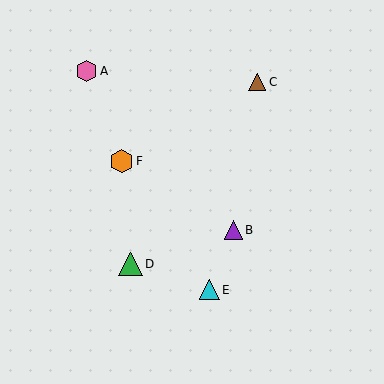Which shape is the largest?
The green triangle (labeled D) is the largest.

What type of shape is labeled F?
Shape F is an orange hexagon.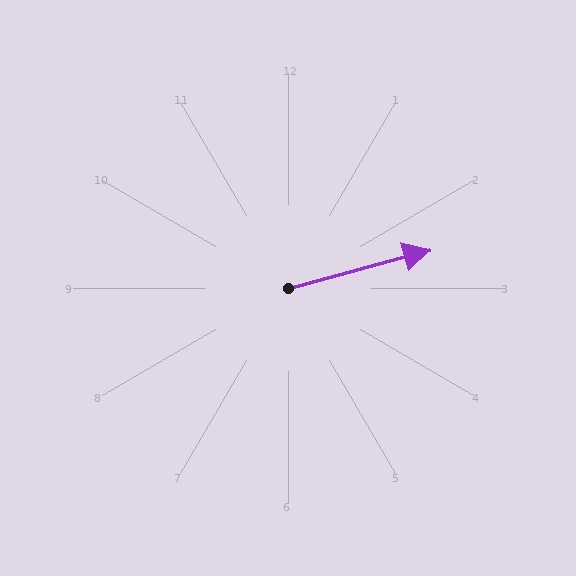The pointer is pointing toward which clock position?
Roughly 2 o'clock.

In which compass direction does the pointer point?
East.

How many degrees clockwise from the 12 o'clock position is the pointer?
Approximately 75 degrees.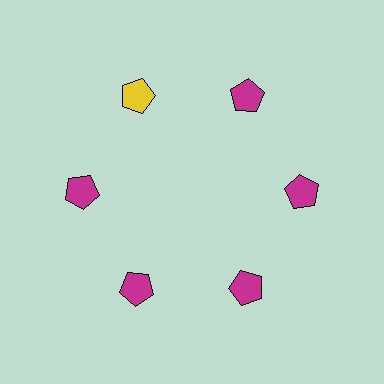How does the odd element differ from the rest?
It has a different color: yellow instead of magenta.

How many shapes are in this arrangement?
There are 6 shapes arranged in a ring pattern.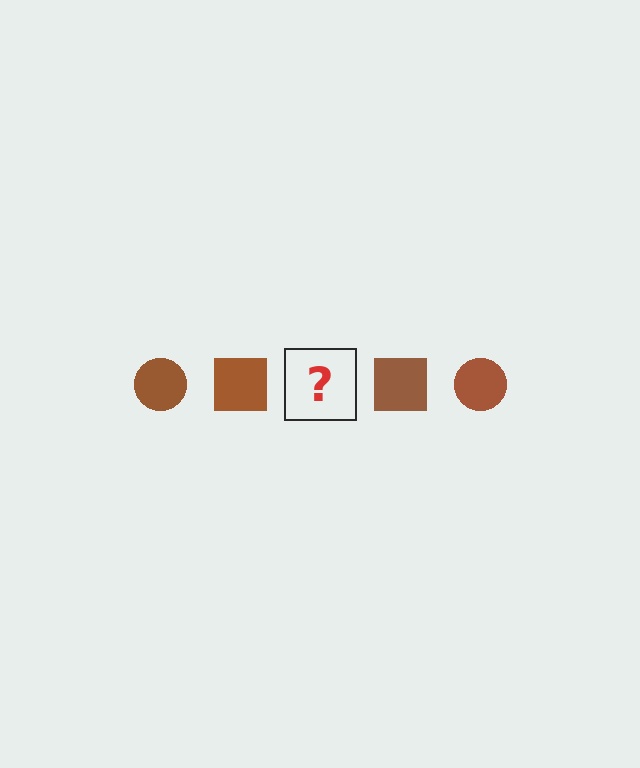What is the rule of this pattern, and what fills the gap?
The rule is that the pattern cycles through circle, square shapes in brown. The gap should be filled with a brown circle.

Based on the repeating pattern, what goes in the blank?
The blank should be a brown circle.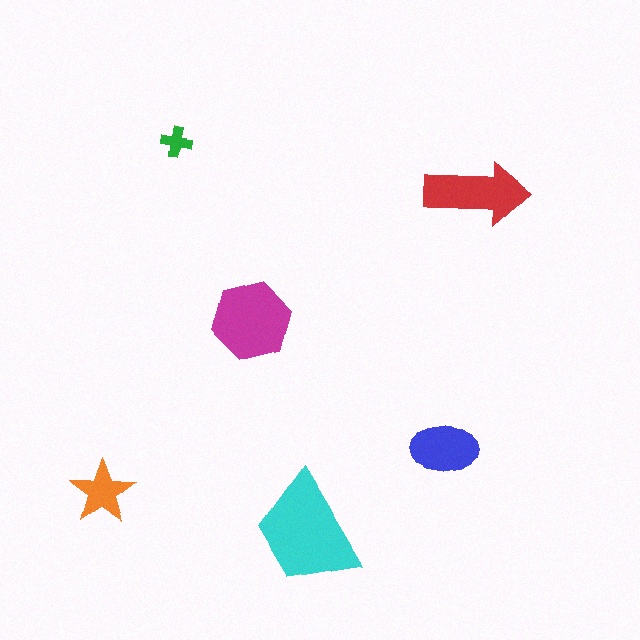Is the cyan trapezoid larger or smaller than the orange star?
Larger.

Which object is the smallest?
The green cross.